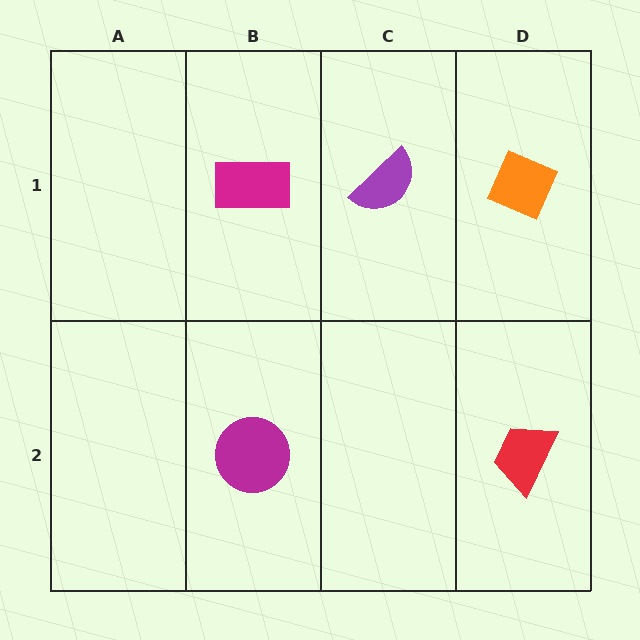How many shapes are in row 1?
3 shapes.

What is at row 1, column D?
An orange diamond.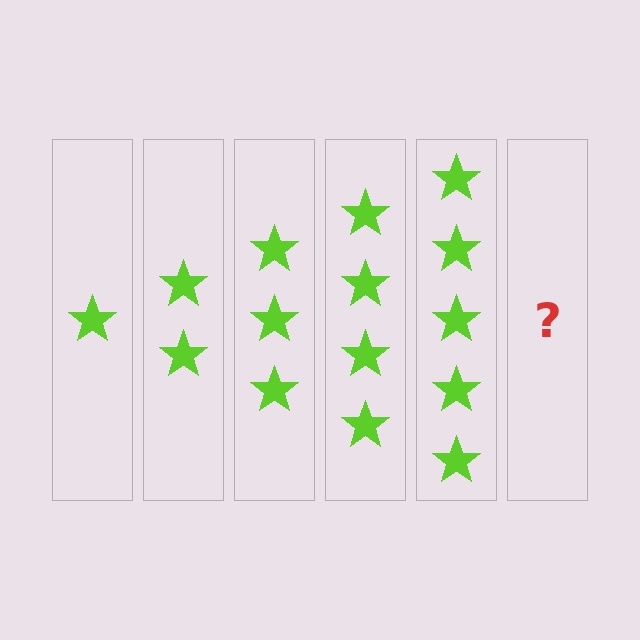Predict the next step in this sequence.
The next step is 6 stars.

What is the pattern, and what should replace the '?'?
The pattern is that each step adds one more star. The '?' should be 6 stars.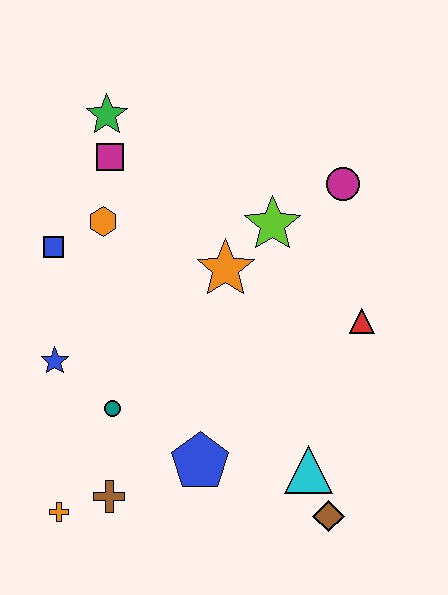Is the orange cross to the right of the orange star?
No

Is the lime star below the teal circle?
No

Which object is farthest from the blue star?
The magenta circle is farthest from the blue star.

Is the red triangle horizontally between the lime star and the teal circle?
No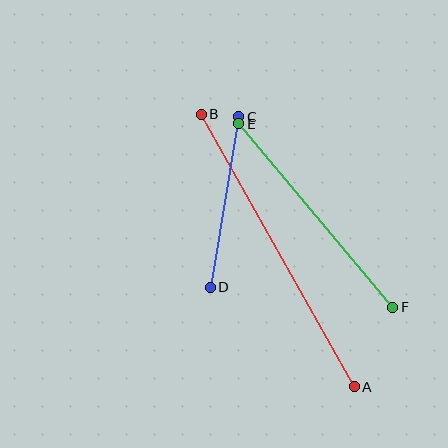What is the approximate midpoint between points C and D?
The midpoint is at approximately (224, 202) pixels.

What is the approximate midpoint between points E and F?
The midpoint is at approximately (316, 215) pixels.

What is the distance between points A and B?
The distance is approximately 313 pixels.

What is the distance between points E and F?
The distance is approximately 240 pixels.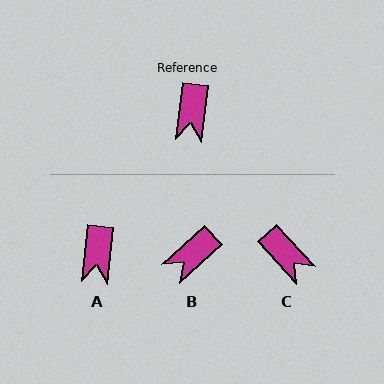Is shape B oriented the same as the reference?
No, it is off by about 41 degrees.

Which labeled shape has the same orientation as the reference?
A.